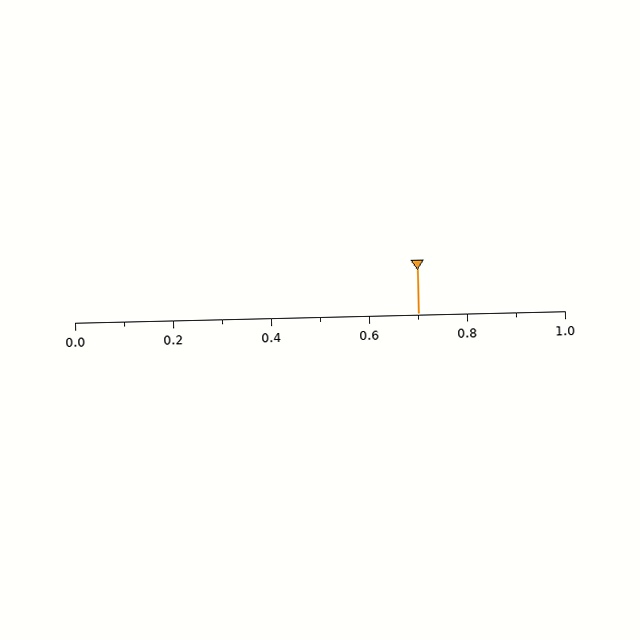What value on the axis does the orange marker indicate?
The marker indicates approximately 0.7.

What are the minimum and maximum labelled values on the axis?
The axis runs from 0.0 to 1.0.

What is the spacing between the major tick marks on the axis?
The major ticks are spaced 0.2 apart.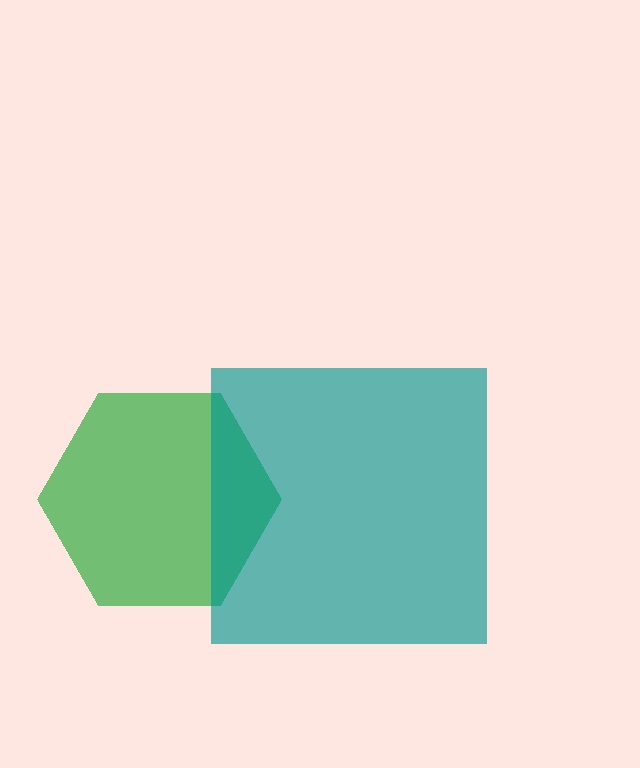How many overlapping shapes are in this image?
There are 2 overlapping shapes in the image.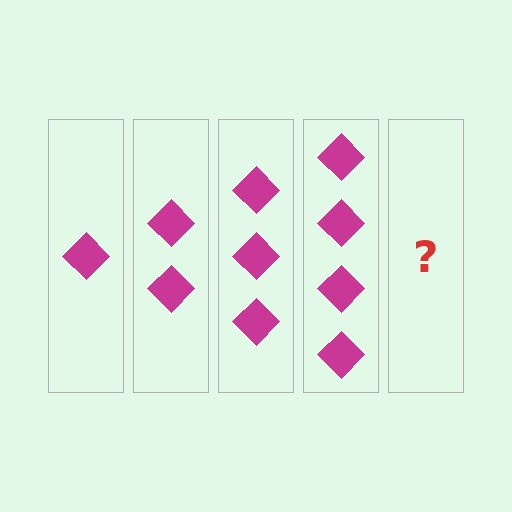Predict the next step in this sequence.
The next step is 5 diamonds.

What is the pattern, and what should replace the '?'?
The pattern is that each step adds one more diamond. The '?' should be 5 diamonds.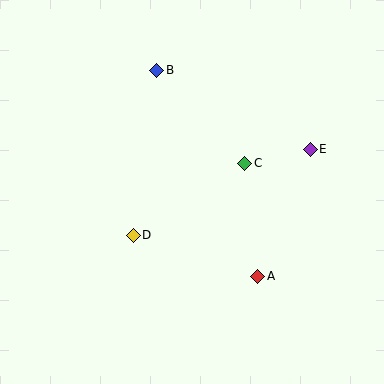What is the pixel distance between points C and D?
The distance between C and D is 133 pixels.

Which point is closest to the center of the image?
Point C at (245, 163) is closest to the center.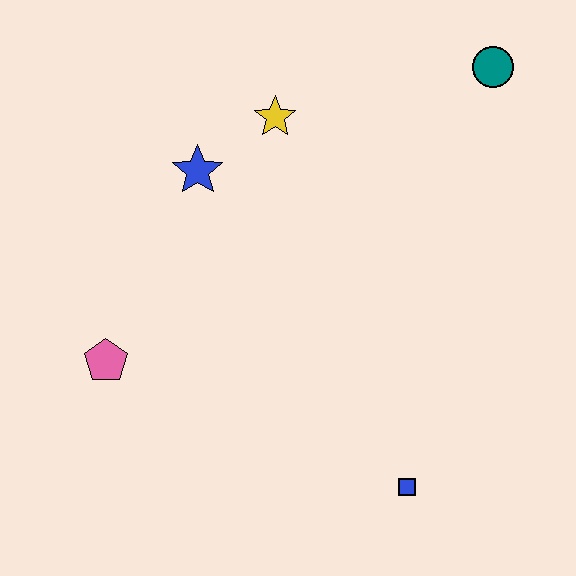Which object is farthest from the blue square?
The teal circle is farthest from the blue square.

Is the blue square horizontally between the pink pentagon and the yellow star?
No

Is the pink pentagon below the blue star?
Yes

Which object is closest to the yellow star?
The blue star is closest to the yellow star.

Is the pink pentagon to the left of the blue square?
Yes